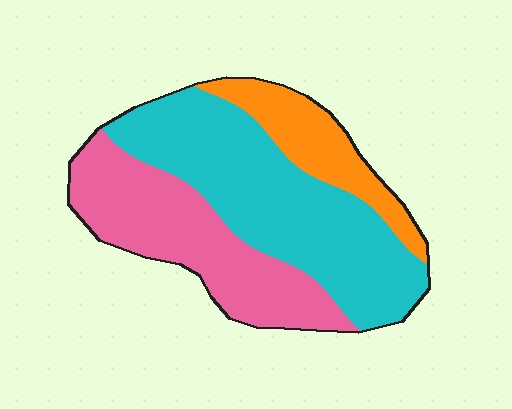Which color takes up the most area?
Cyan, at roughly 50%.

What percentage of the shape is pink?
Pink covers 35% of the shape.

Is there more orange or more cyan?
Cyan.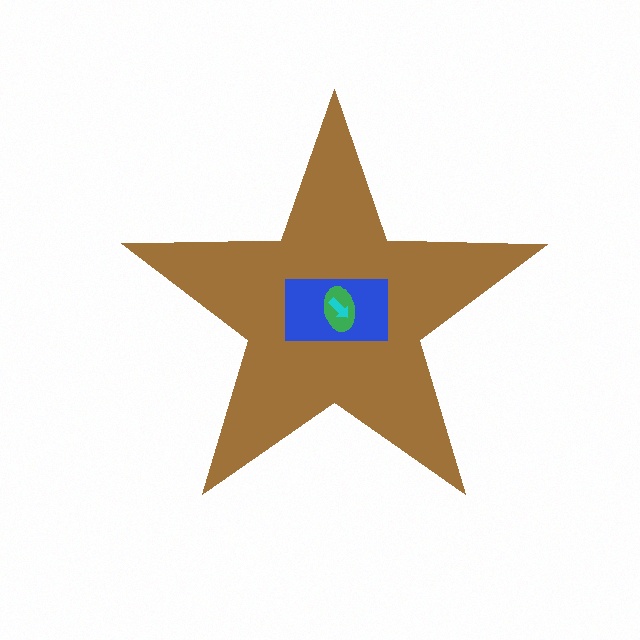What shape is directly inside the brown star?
The blue rectangle.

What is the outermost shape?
The brown star.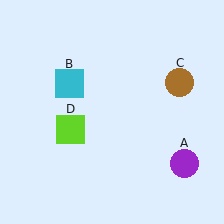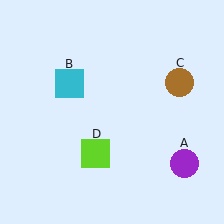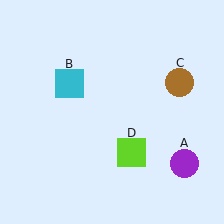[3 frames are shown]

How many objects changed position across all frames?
1 object changed position: lime square (object D).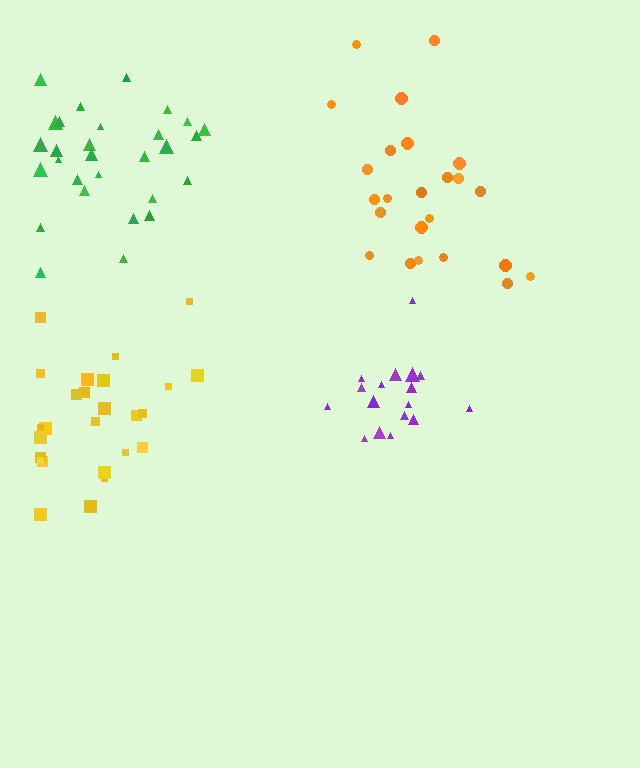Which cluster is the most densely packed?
Purple.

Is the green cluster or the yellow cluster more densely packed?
Green.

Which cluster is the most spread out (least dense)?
Orange.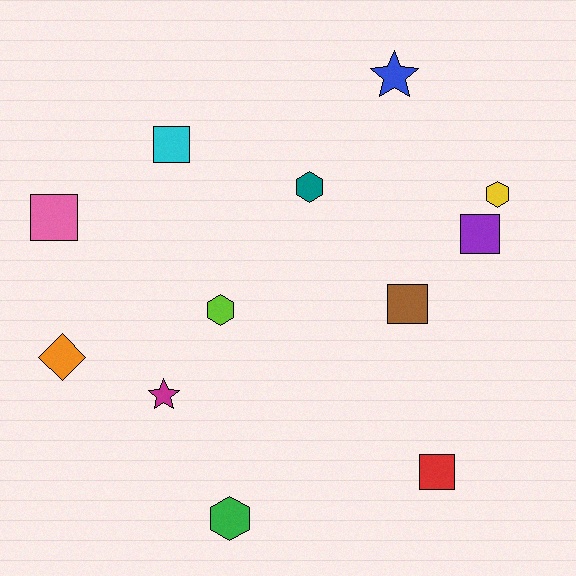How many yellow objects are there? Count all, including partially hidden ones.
There is 1 yellow object.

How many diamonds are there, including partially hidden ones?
There is 1 diamond.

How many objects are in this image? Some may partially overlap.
There are 12 objects.